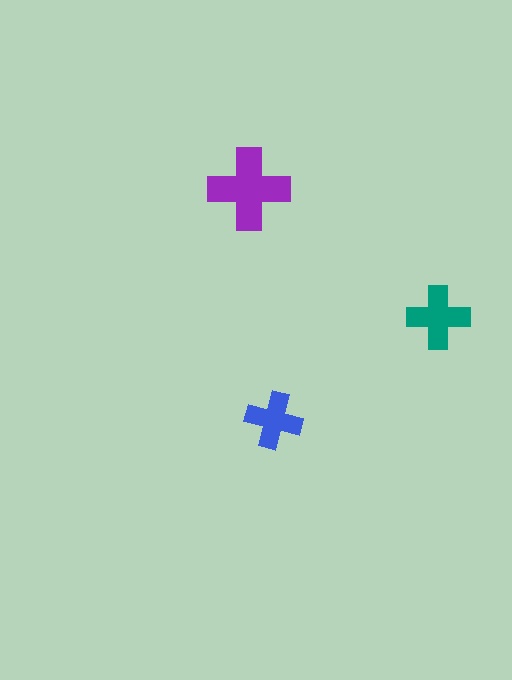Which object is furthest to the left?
The purple cross is leftmost.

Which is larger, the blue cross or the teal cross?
The teal one.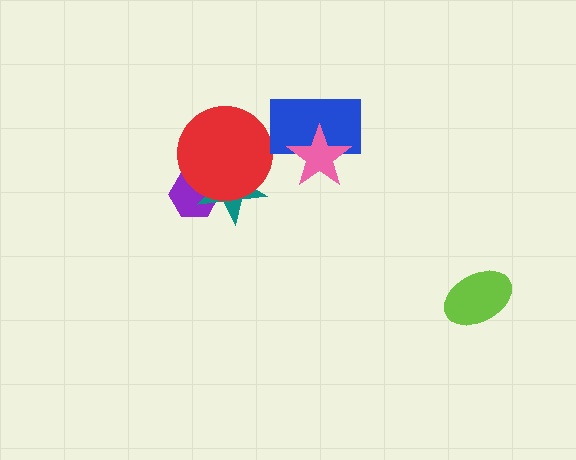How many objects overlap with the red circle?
2 objects overlap with the red circle.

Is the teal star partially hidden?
Yes, it is partially covered by another shape.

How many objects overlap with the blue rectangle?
1 object overlaps with the blue rectangle.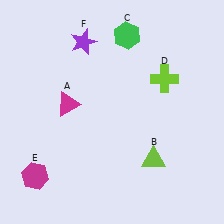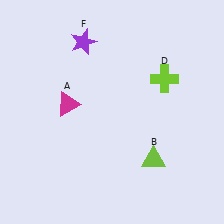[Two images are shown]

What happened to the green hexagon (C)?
The green hexagon (C) was removed in Image 2. It was in the top-right area of Image 1.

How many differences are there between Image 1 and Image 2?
There are 2 differences between the two images.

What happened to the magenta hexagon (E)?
The magenta hexagon (E) was removed in Image 2. It was in the bottom-left area of Image 1.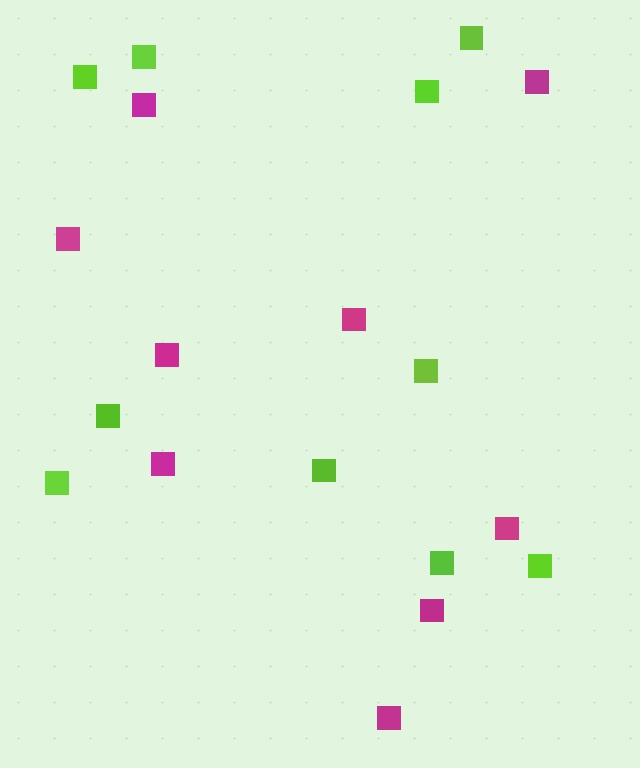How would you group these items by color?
There are 2 groups: one group of lime squares (10) and one group of magenta squares (9).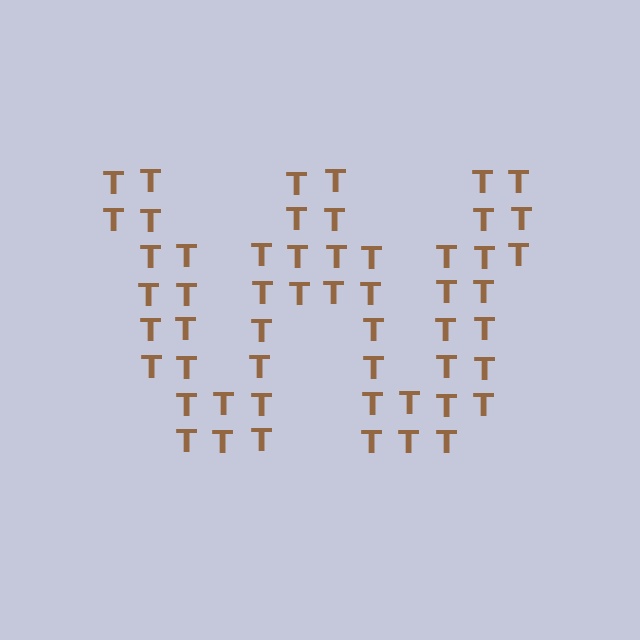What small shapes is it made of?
It is made of small letter T's.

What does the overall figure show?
The overall figure shows the letter W.